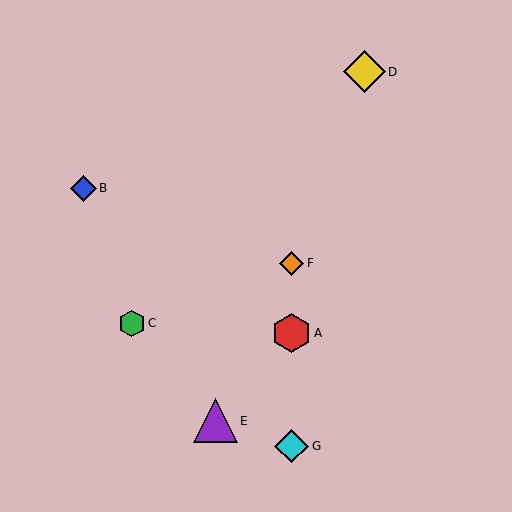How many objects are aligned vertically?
3 objects (A, F, G) are aligned vertically.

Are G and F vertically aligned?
Yes, both are at x≈292.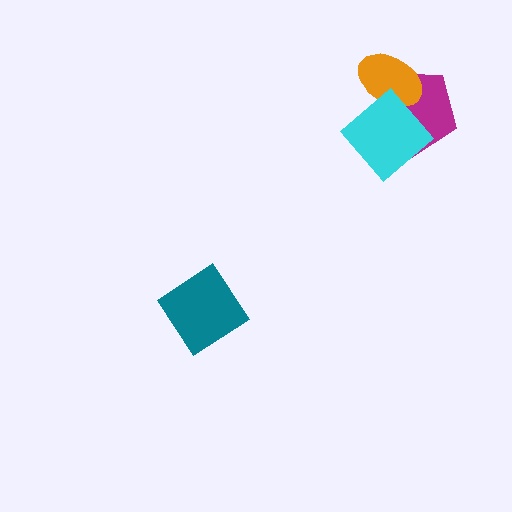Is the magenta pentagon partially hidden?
Yes, it is partially covered by another shape.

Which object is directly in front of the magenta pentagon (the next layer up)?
The orange ellipse is directly in front of the magenta pentagon.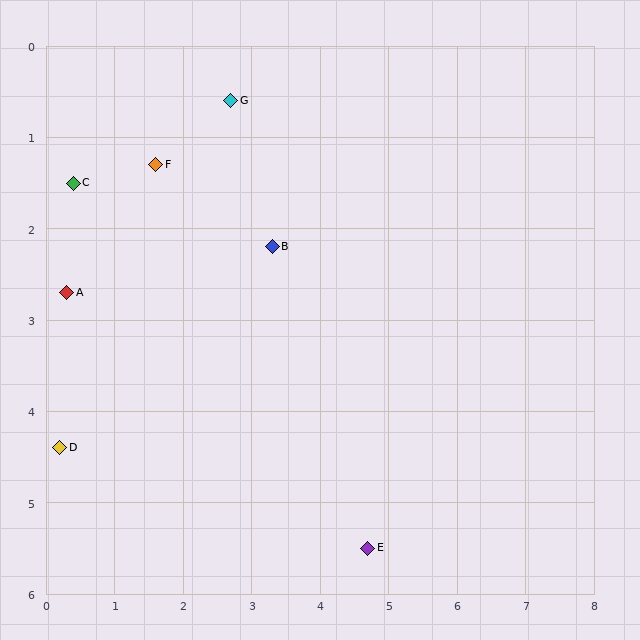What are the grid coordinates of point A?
Point A is at approximately (0.3, 2.7).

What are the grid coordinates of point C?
Point C is at approximately (0.4, 1.5).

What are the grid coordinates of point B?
Point B is at approximately (3.3, 2.2).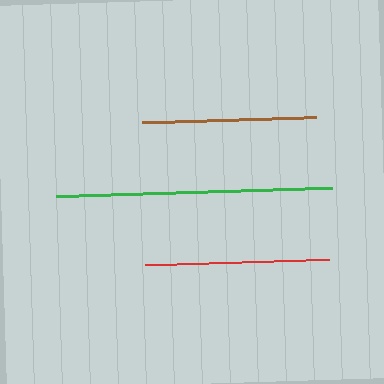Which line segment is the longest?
The green line is the longest at approximately 276 pixels.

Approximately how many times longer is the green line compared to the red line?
The green line is approximately 1.5 times the length of the red line.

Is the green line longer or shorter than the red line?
The green line is longer than the red line.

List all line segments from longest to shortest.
From longest to shortest: green, red, brown.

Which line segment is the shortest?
The brown line is the shortest at approximately 174 pixels.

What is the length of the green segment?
The green segment is approximately 276 pixels long.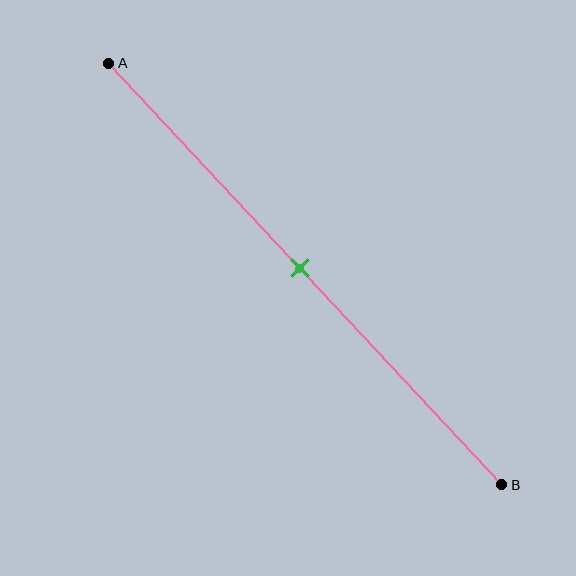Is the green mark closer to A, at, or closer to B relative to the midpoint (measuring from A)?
The green mark is approximately at the midpoint of segment AB.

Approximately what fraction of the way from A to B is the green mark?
The green mark is approximately 50% of the way from A to B.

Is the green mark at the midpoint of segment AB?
Yes, the mark is approximately at the midpoint.